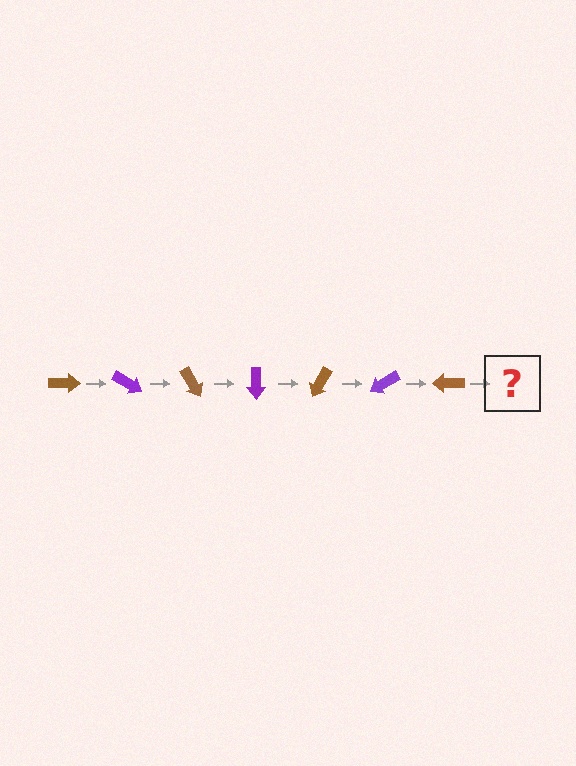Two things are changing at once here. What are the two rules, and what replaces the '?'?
The two rules are that it rotates 30 degrees each step and the color cycles through brown and purple. The '?' should be a purple arrow, rotated 210 degrees from the start.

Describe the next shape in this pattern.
It should be a purple arrow, rotated 210 degrees from the start.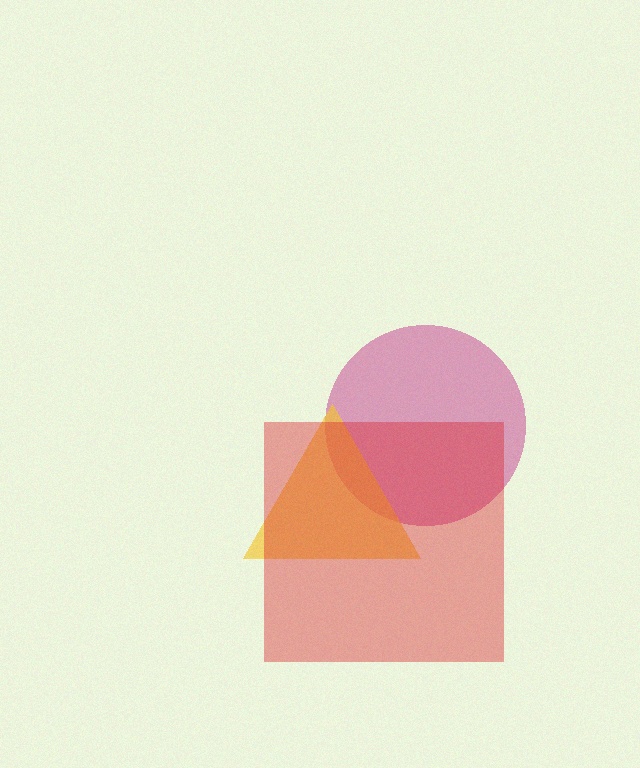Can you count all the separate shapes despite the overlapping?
Yes, there are 3 separate shapes.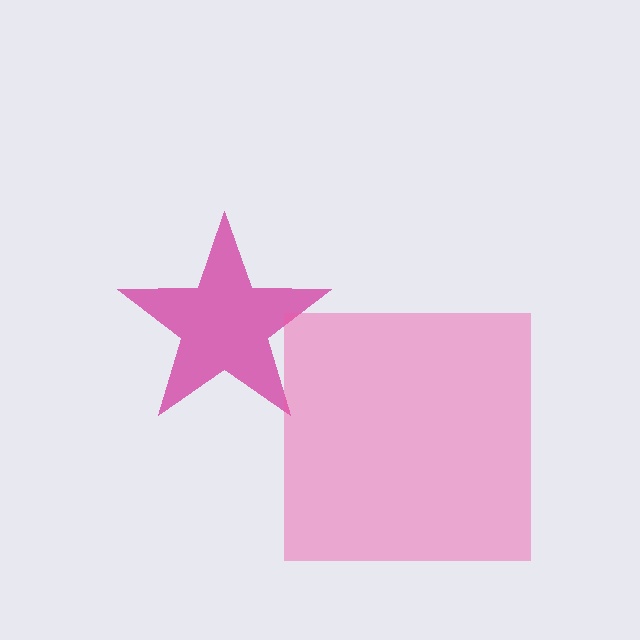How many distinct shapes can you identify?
There are 2 distinct shapes: a magenta star, a pink square.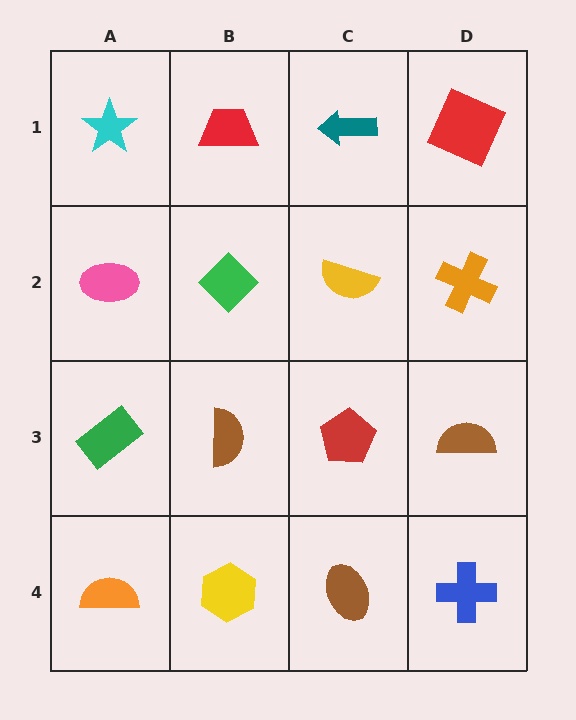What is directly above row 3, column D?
An orange cross.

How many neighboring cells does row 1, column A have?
2.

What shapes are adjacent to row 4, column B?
A brown semicircle (row 3, column B), an orange semicircle (row 4, column A), a brown ellipse (row 4, column C).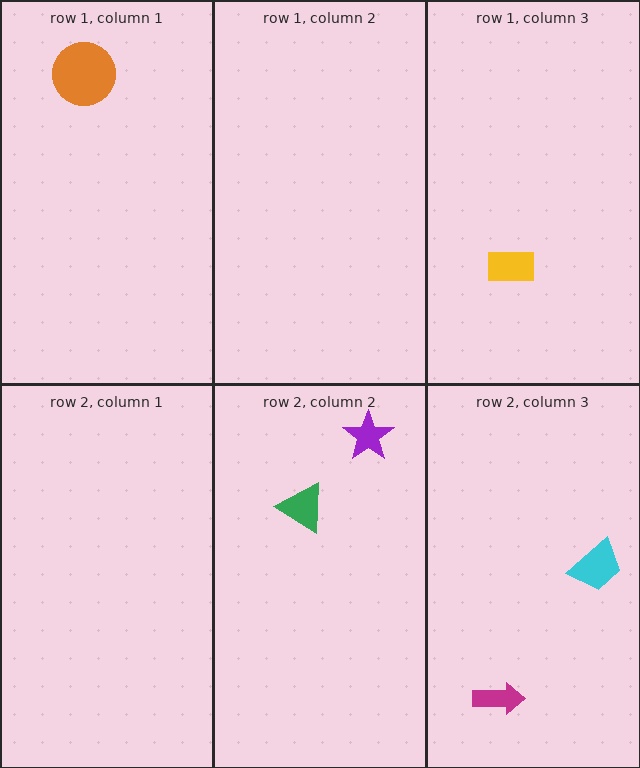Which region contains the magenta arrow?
The row 2, column 3 region.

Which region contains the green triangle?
The row 2, column 2 region.